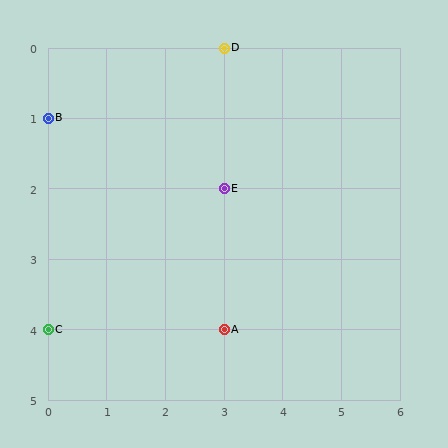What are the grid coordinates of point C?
Point C is at grid coordinates (0, 4).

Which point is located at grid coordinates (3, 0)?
Point D is at (3, 0).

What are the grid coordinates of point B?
Point B is at grid coordinates (0, 1).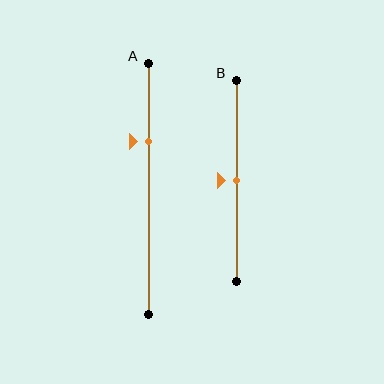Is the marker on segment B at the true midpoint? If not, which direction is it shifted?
Yes, the marker on segment B is at the true midpoint.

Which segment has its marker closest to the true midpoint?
Segment B has its marker closest to the true midpoint.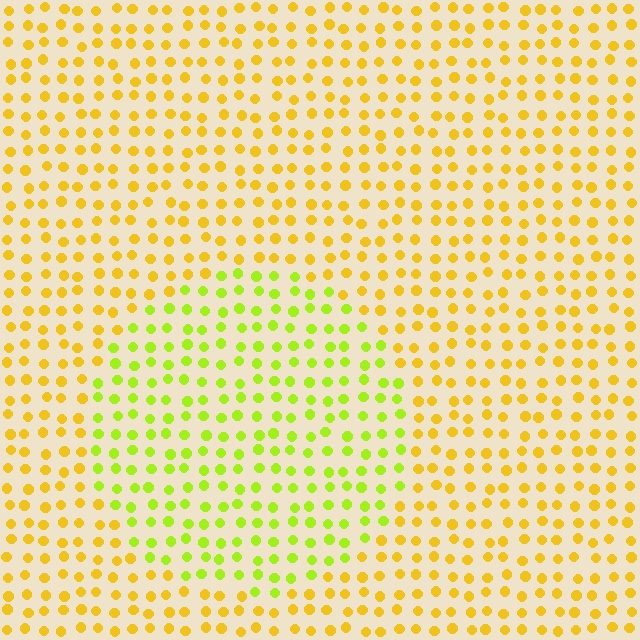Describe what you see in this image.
The image is filled with small yellow elements in a uniform arrangement. A circle-shaped region is visible where the elements are tinted to a slightly different hue, forming a subtle color boundary.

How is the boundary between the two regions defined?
The boundary is defined purely by a slight shift in hue (about 36 degrees). Spacing, size, and orientation are identical on both sides.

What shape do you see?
I see a circle.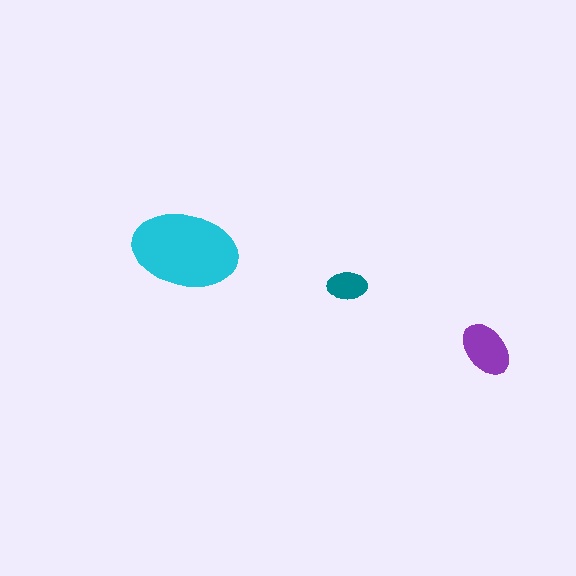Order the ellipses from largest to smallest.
the cyan one, the purple one, the teal one.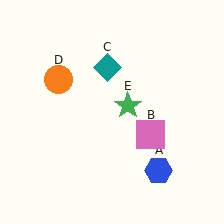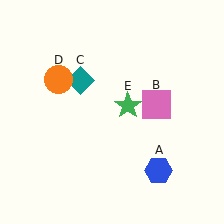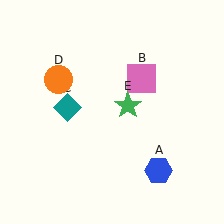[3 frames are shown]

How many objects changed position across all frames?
2 objects changed position: pink square (object B), teal diamond (object C).